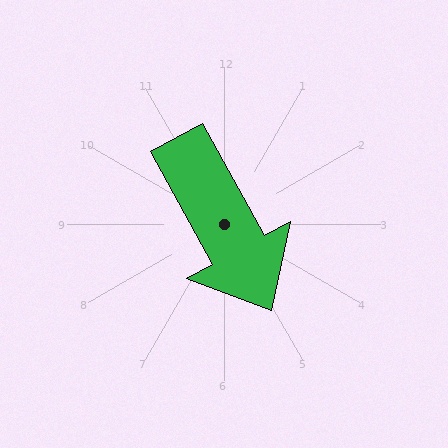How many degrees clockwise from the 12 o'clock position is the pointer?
Approximately 151 degrees.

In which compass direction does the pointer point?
Southeast.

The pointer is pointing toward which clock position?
Roughly 5 o'clock.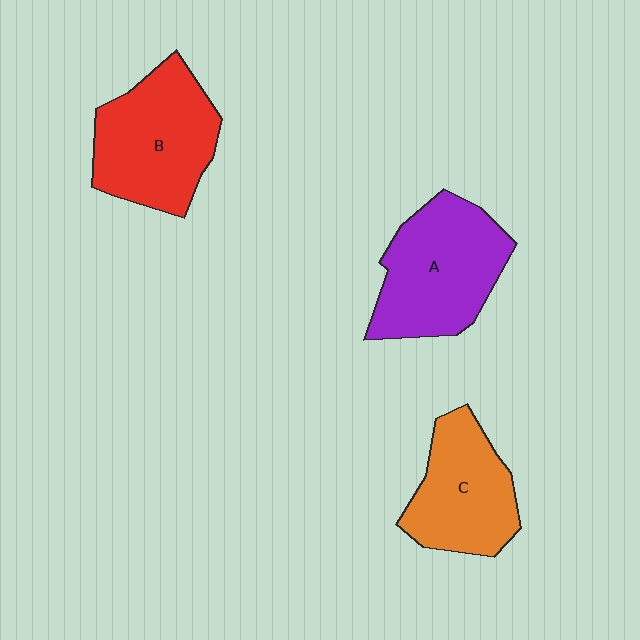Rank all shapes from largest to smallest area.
From largest to smallest: A (purple), B (red), C (orange).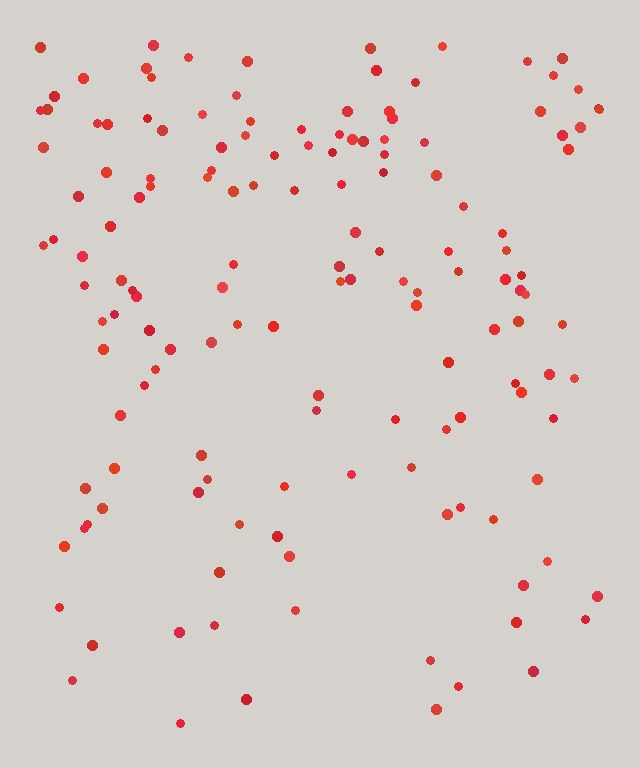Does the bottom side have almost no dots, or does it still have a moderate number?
Still a moderate number, just noticeably fewer than the top.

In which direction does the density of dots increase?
From bottom to top, with the top side densest.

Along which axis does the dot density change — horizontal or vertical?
Vertical.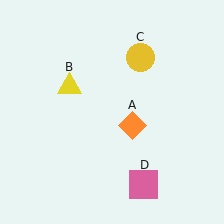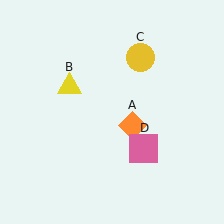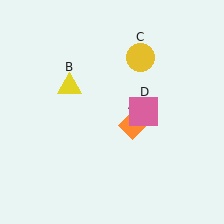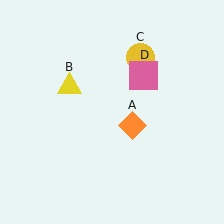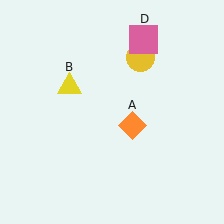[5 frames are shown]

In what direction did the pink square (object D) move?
The pink square (object D) moved up.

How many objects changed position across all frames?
1 object changed position: pink square (object D).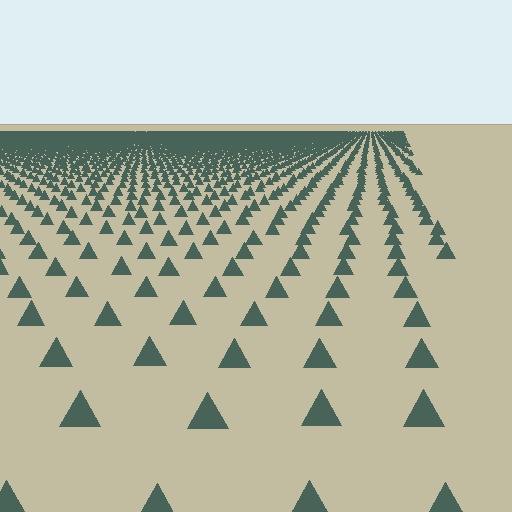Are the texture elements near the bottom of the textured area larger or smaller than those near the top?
Larger. Near the bottom, elements are closer to the viewer and appear at a bigger on-screen size.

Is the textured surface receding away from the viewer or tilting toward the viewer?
The surface is receding away from the viewer. Texture elements get smaller and denser toward the top.